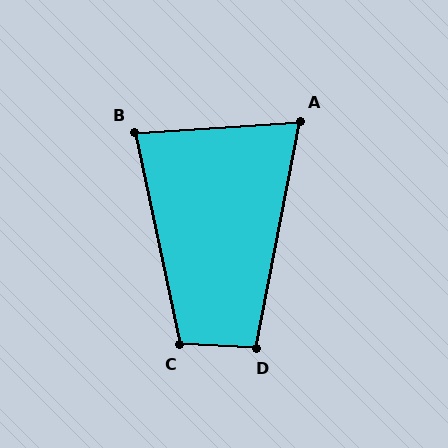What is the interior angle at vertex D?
Approximately 98 degrees (obtuse).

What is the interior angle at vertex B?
Approximately 82 degrees (acute).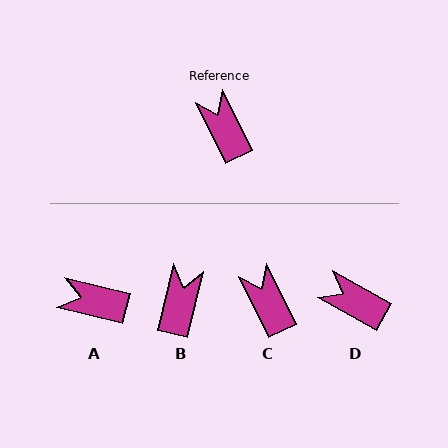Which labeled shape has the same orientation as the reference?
C.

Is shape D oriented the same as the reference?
No, it is off by about 35 degrees.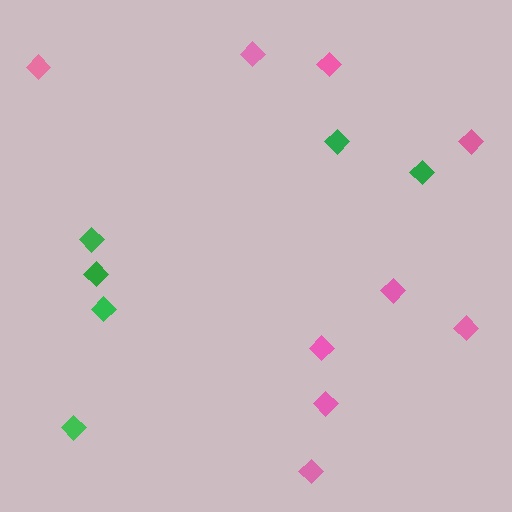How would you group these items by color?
There are 2 groups: one group of green diamonds (6) and one group of pink diamonds (9).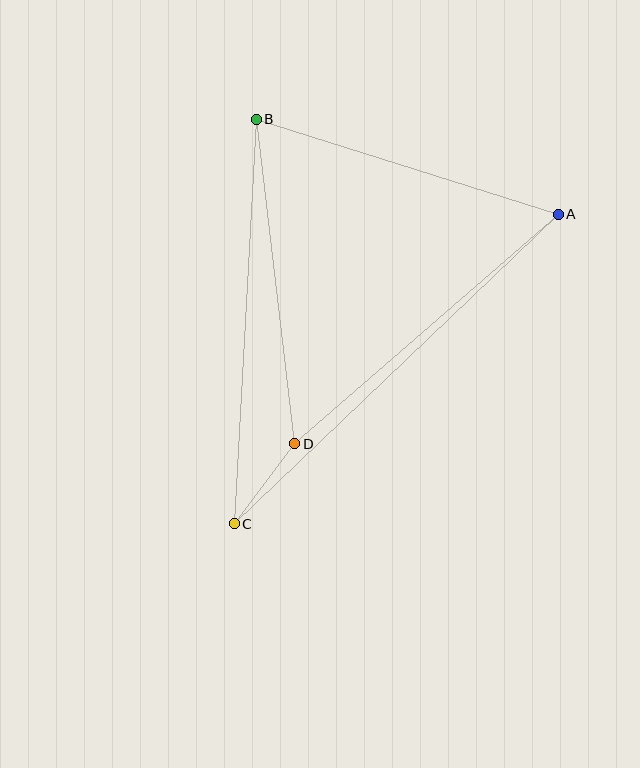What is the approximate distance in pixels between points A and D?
The distance between A and D is approximately 349 pixels.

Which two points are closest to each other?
Points C and D are closest to each other.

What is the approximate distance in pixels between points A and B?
The distance between A and B is approximately 316 pixels.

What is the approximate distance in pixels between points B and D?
The distance between B and D is approximately 327 pixels.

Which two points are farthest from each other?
Points A and C are farthest from each other.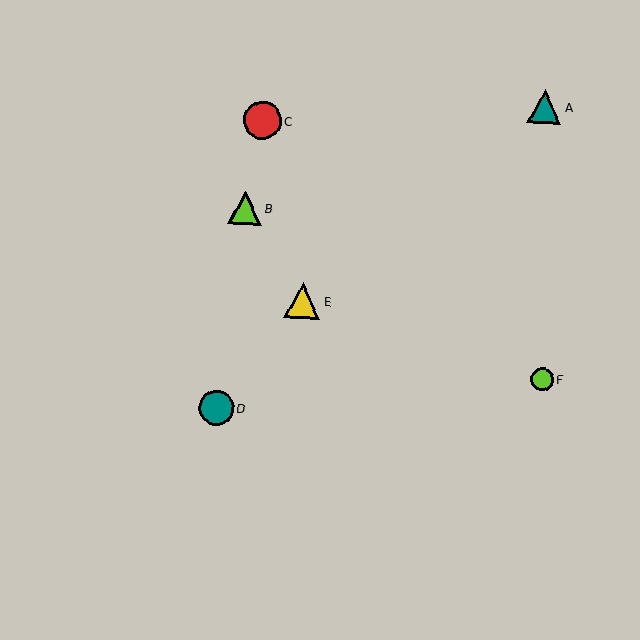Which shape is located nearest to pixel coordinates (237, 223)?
The lime triangle (labeled B) at (245, 208) is nearest to that location.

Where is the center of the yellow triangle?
The center of the yellow triangle is at (303, 301).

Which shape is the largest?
The red circle (labeled C) is the largest.